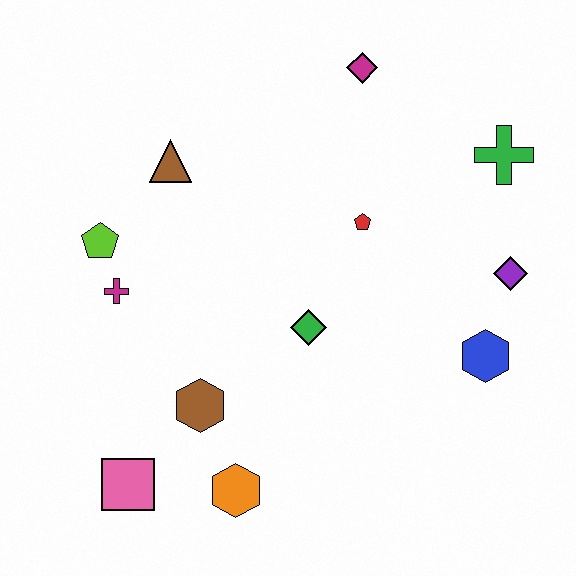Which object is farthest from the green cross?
The pink square is farthest from the green cross.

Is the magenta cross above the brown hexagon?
Yes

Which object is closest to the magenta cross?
The lime pentagon is closest to the magenta cross.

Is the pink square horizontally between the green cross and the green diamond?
No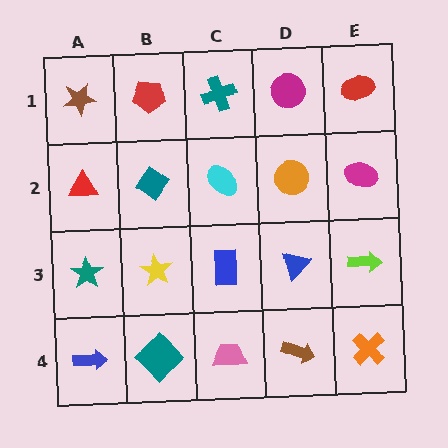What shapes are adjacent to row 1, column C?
A cyan ellipse (row 2, column C), a red pentagon (row 1, column B), a magenta circle (row 1, column D).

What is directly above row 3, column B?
A teal diamond.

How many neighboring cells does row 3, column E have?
3.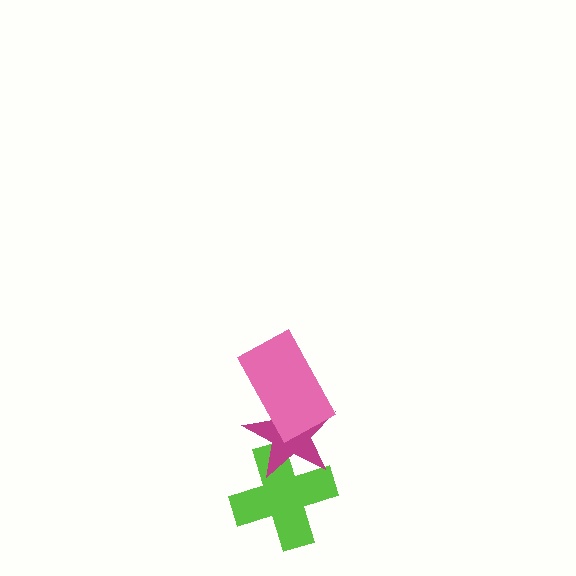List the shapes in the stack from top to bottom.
From top to bottom: the pink rectangle, the magenta star, the lime cross.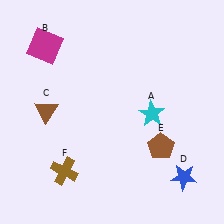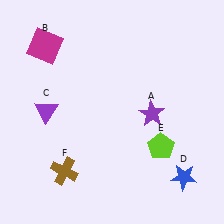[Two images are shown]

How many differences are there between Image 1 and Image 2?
There are 3 differences between the two images.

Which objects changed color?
A changed from cyan to purple. C changed from brown to purple. E changed from brown to lime.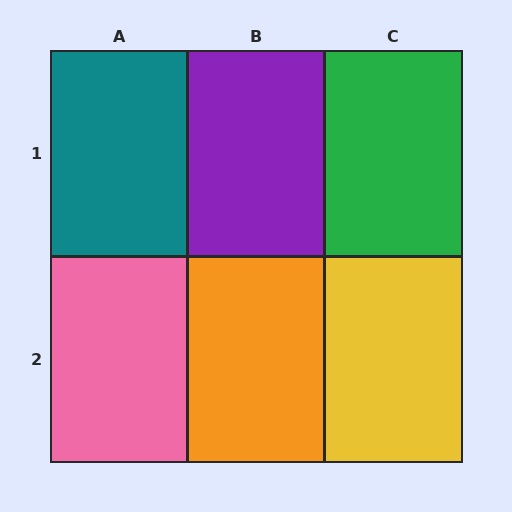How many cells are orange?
1 cell is orange.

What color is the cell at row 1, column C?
Green.